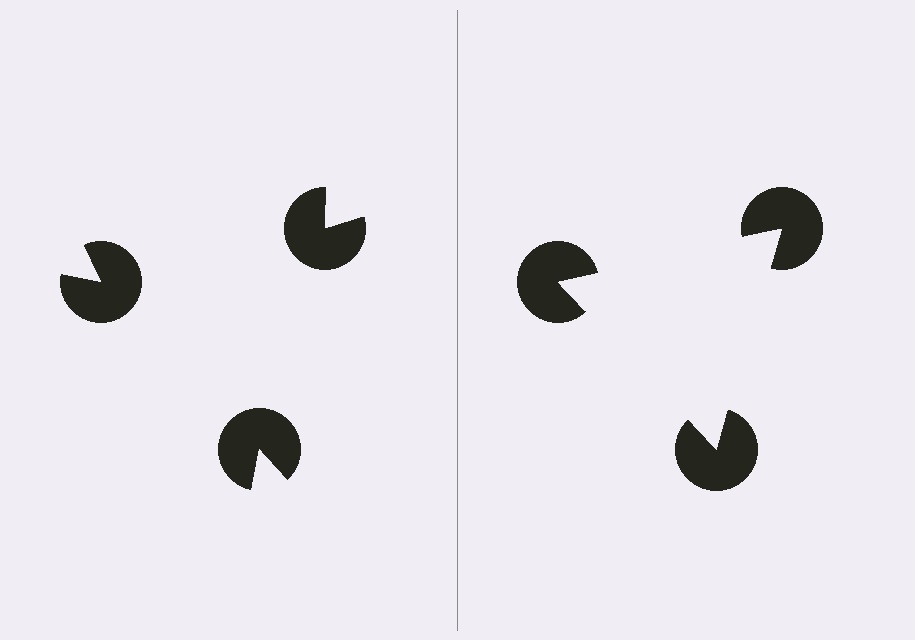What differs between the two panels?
The pac-man discs are positioned identically on both sides; only the wedge orientations differ. On the right they align to a triangle; on the left they are misaligned.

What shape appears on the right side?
An illusory triangle.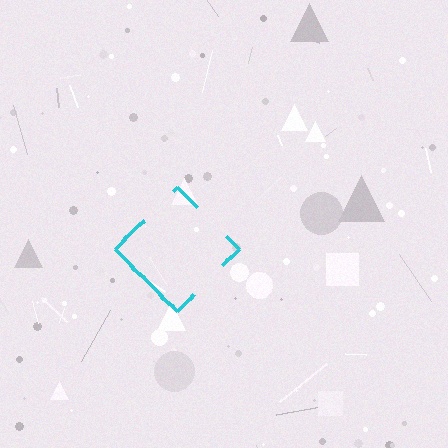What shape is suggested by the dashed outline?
The dashed outline suggests a diamond.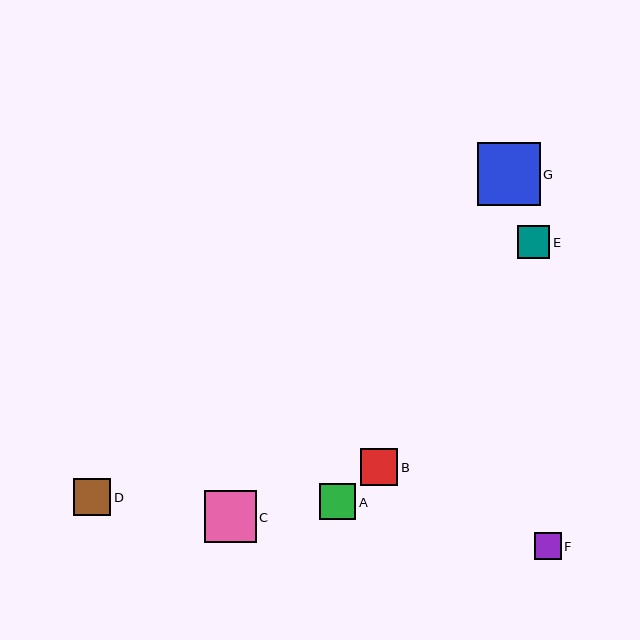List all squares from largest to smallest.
From largest to smallest: G, C, B, D, A, E, F.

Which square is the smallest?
Square F is the smallest with a size of approximately 26 pixels.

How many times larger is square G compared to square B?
Square G is approximately 1.7 times the size of square B.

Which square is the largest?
Square G is the largest with a size of approximately 63 pixels.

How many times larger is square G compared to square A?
Square G is approximately 1.7 times the size of square A.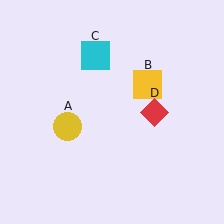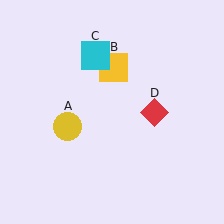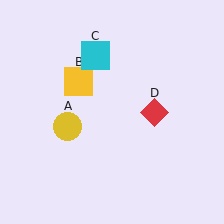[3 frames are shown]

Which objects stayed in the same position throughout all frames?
Yellow circle (object A) and cyan square (object C) and red diamond (object D) remained stationary.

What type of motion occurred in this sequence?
The yellow square (object B) rotated counterclockwise around the center of the scene.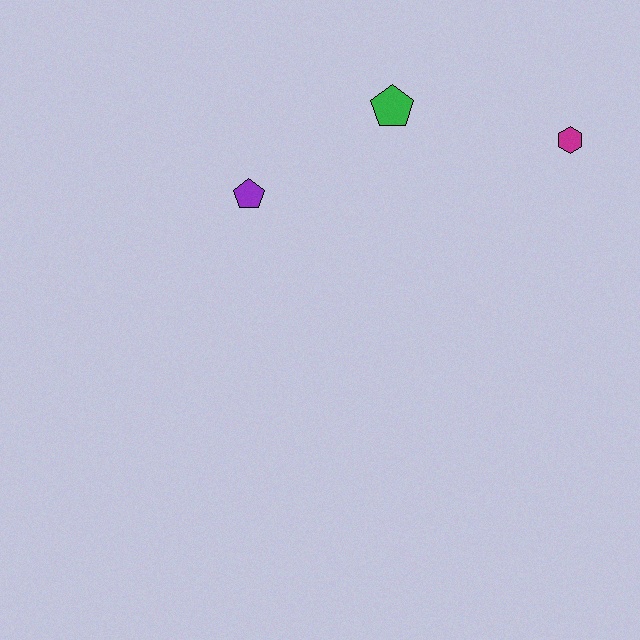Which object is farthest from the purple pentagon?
The magenta hexagon is farthest from the purple pentagon.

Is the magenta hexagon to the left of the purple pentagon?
No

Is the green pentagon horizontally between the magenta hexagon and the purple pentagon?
Yes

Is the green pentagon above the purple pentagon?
Yes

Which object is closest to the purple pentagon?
The green pentagon is closest to the purple pentagon.